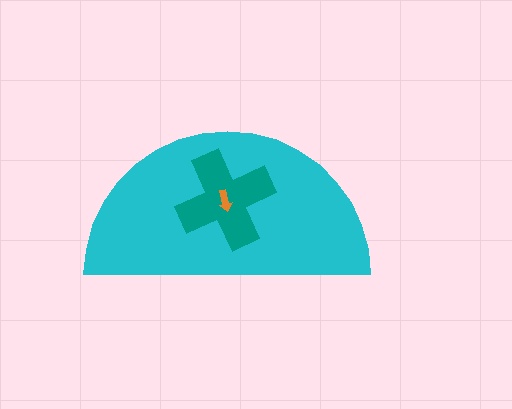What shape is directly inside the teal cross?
The orange arrow.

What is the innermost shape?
The orange arrow.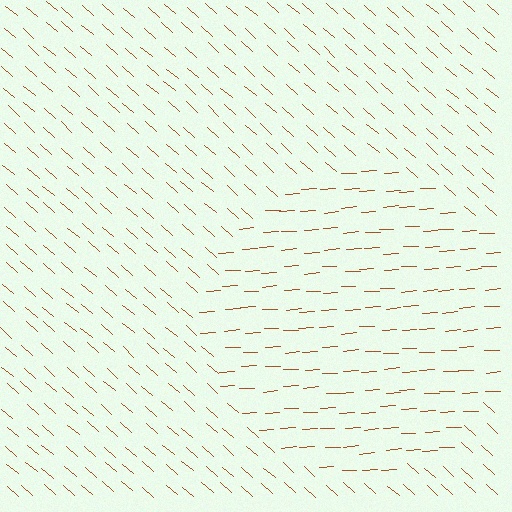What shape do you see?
I see a circle.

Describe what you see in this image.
The image is filled with small brown line segments. A circle region in the image has lines oriented differently from the surrounding lines, creating a visible texture boundary.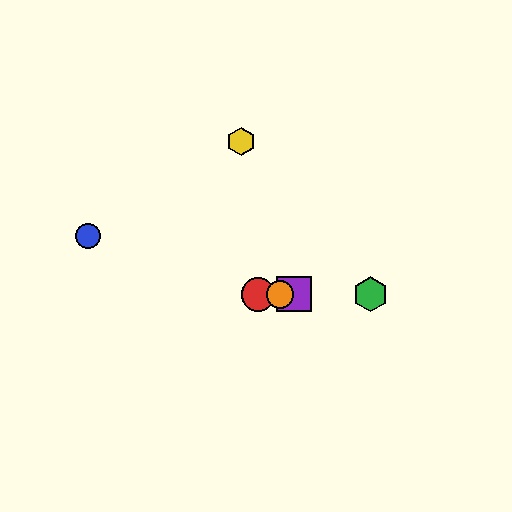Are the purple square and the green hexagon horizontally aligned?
Yes, both are at y≈294.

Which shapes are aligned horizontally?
The red circle, the green hexagon, the purple square, the orange circle are aligned horizontally.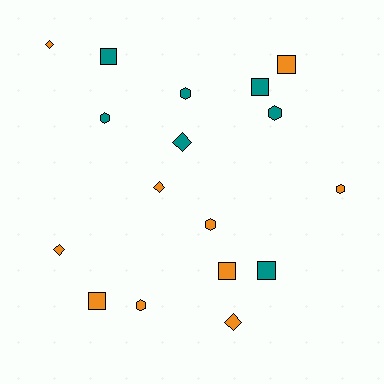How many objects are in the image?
There are 17 objects.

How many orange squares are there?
There are 3 orange squares.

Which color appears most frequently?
Orange, with 10 objects.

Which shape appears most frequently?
Square, with 6 objects.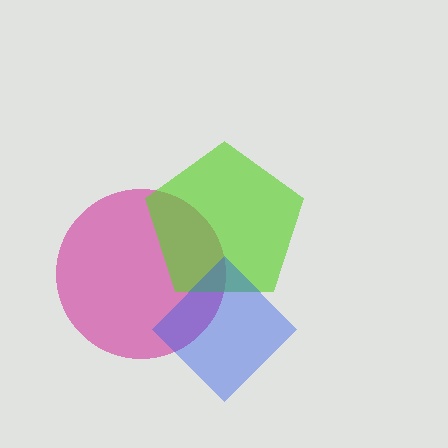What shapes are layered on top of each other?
The layered shapes are: a magenta circle, a lime pentagon, a blue diamond.